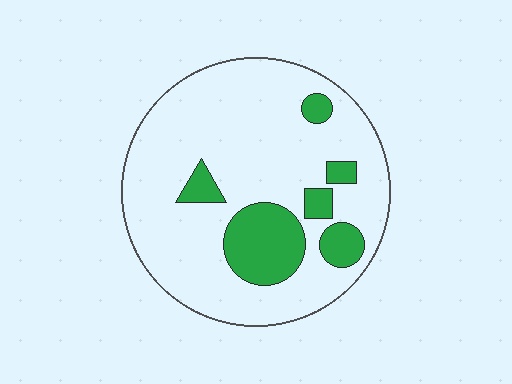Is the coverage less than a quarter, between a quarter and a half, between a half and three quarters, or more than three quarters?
Less than a quarter.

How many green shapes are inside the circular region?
6.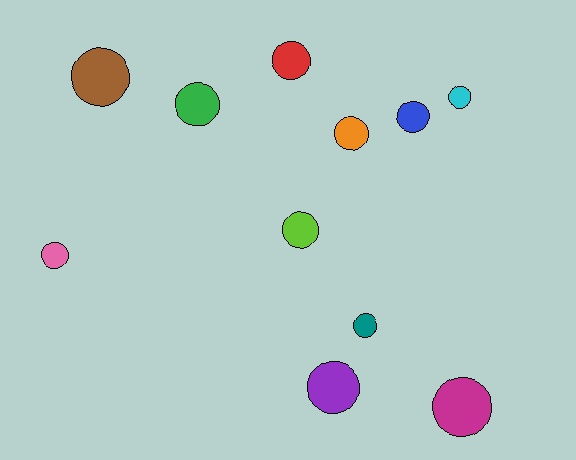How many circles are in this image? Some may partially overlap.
There are 11 circles.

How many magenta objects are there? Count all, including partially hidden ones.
There is 1 magenta object.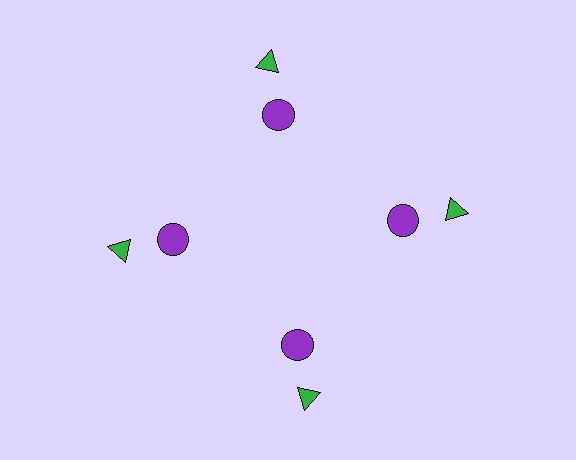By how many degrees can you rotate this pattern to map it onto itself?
The pattern maps onto itself every 90 degrees of rotation.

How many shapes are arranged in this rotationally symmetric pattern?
There are 8 shapes, arranged in 4 groups of 2.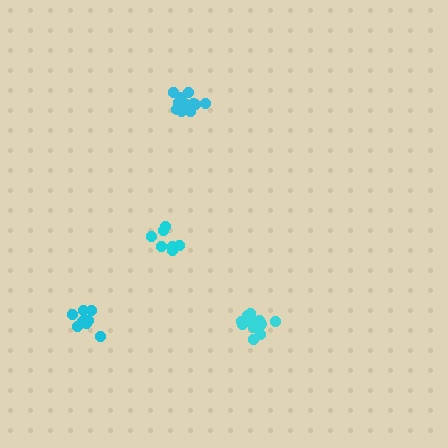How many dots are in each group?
Group 1: 7 dots, Group 2: 12 dots, Group 3: 12 dots, Group 4: 8 dots (39 total).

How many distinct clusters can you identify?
There are 4 distinct clusters.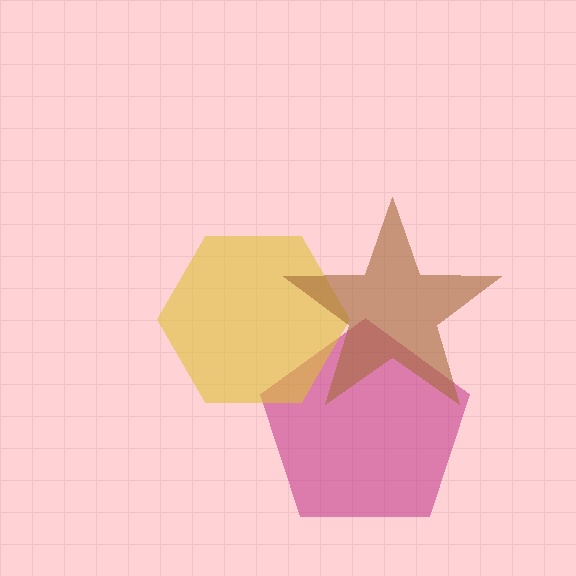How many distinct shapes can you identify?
There are 3 distinct shapes: a magenta pentagon, a yellow hexagon, a brown star.